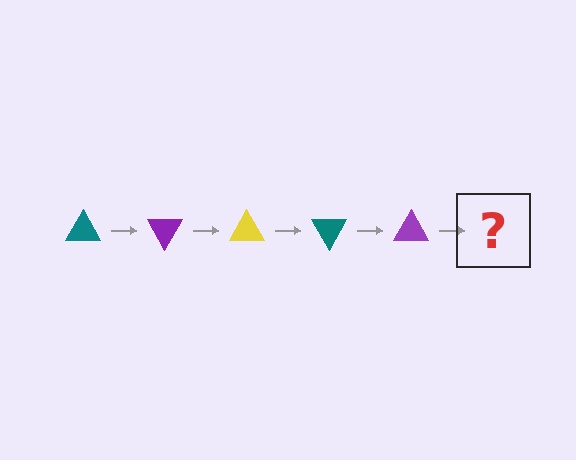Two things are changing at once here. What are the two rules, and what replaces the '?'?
The two rules are that it rotates 60 degrees each step and the color cycles through teal, purple, and yellow. The '?' should be a yellow triangle, rotated 300 degrees from the start.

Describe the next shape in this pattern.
It should be a yellow triangle, rotated 300 degrees from the start.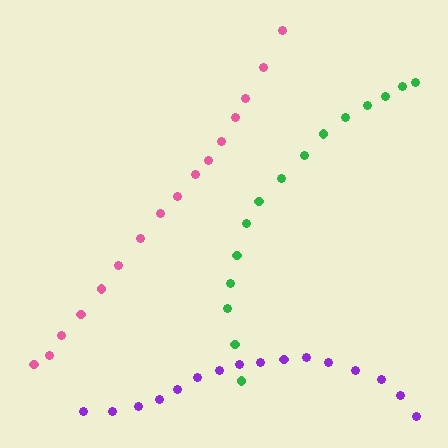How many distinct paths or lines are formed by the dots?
There are 3 distinct paths.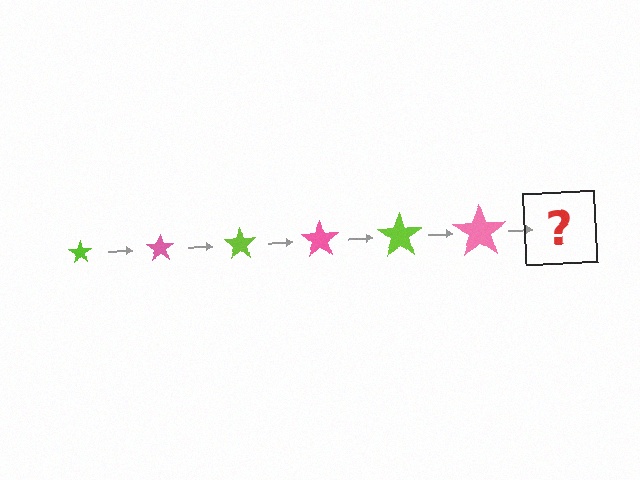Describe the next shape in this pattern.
It should be a lime star, larger than the previous one.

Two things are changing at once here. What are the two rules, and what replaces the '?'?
The two rules are that the star grows larger each step and the color cycles through lime and pink. The '?' should be a lime star, larger than the previous one.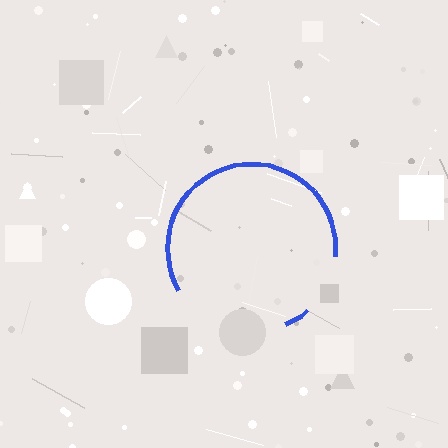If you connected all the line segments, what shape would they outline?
They would outline a circle.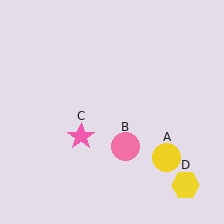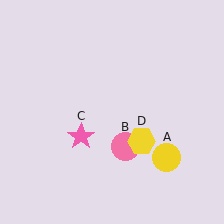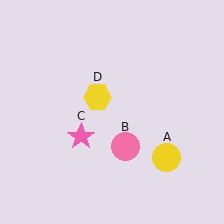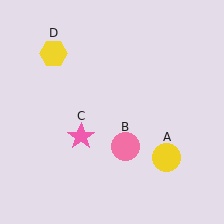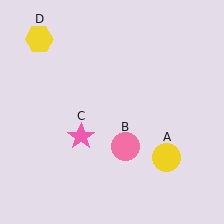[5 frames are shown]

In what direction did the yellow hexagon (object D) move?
The yellow hexagon (object D) moved up and to the left.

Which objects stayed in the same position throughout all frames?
Yellow circle (object A) and pink circle (object B) and pink star (object C) remained stationary.